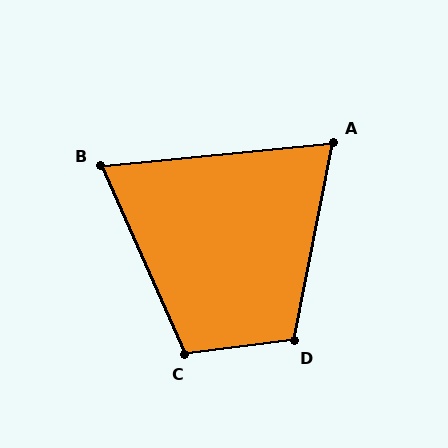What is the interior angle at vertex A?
Approximately 73 degrees (acute).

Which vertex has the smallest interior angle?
B, at approximately 72 degrees.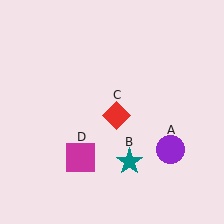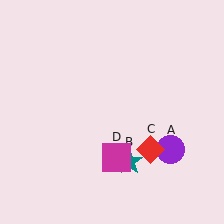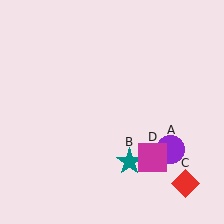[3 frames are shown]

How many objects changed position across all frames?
2 objects changed position: red diamond (object C), magenta square (object D).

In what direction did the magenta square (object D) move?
The magenta square (object D) moved right.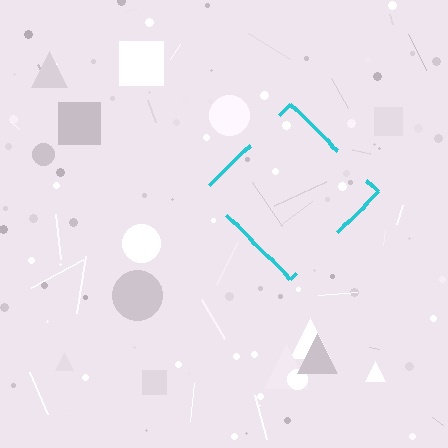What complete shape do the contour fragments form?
The contour fragments form a diamond.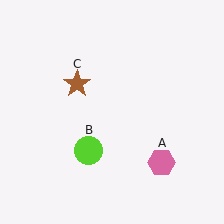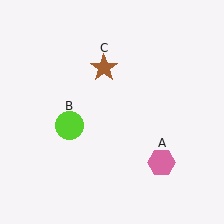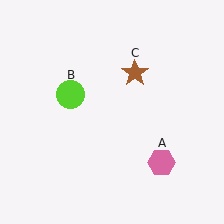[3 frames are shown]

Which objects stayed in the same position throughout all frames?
Pink hexagon (object A) remained stationary.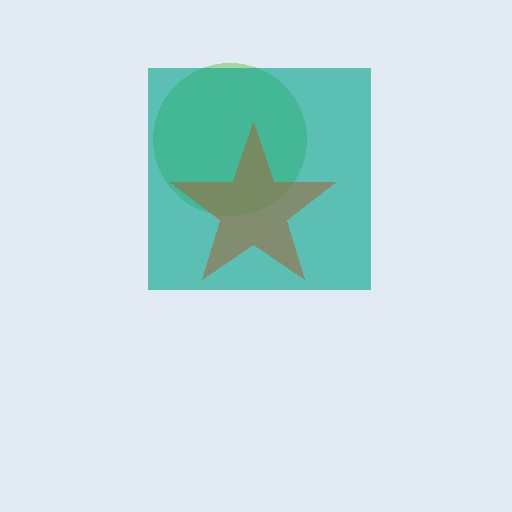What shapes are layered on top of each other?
The layered shapes are: a lime circle, a teal square, a brown star.